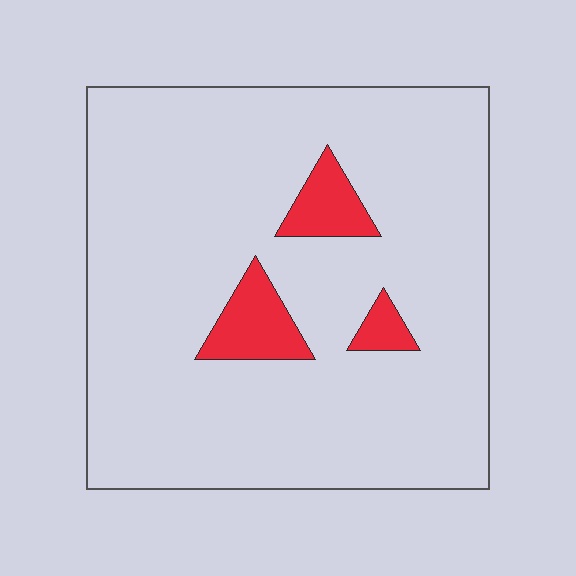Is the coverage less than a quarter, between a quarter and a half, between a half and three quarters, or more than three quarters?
Less than a quarter.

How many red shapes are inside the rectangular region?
3.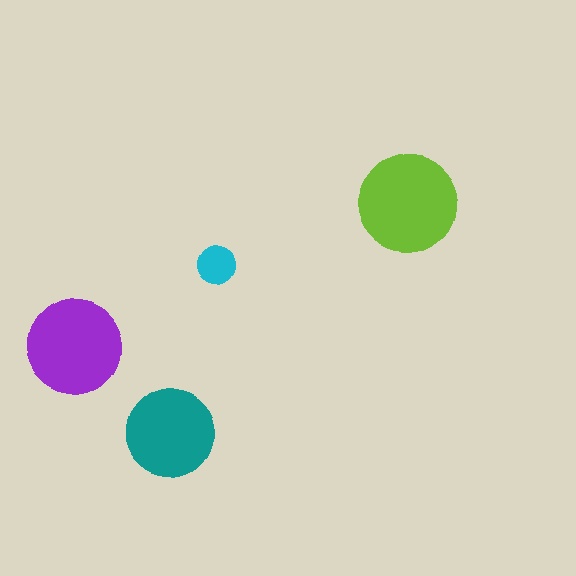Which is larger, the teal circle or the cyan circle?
The teal one.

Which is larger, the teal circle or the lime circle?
The lime one.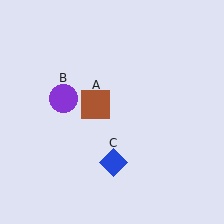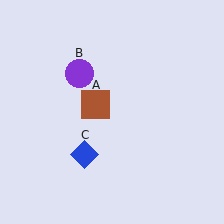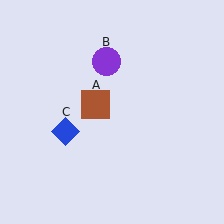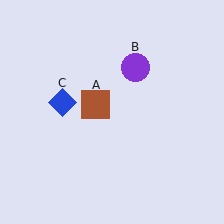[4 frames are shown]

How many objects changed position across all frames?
2 objects changed position: purple circle (object B), blue diamond (object C).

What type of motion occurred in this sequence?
The purple circle (object B), blue diamond (object C) rotated clockwise around the center of the scene.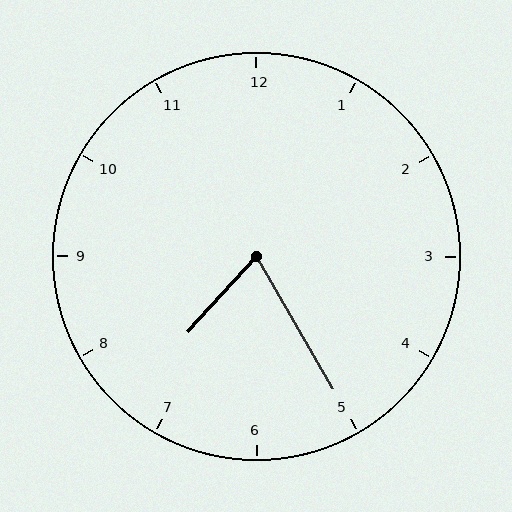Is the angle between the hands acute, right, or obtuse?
It is acute.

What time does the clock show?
7:25.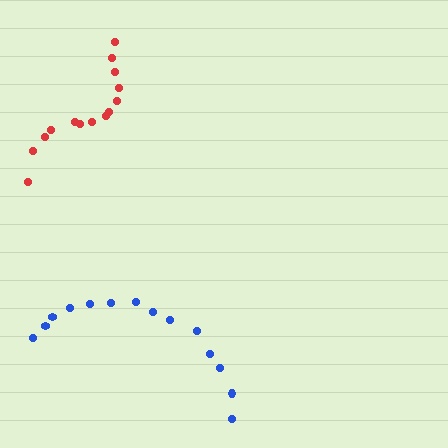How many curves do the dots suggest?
There are 2 distinct paths.